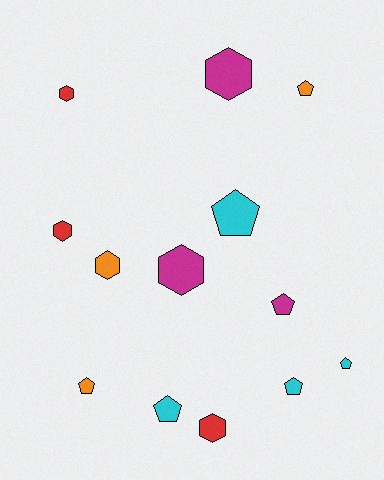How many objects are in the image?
There are 13 objects.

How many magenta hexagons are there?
There are 2 magenta hexagons.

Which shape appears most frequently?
Pentagon, with 7 objects.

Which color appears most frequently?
Cyan, with 4 objects.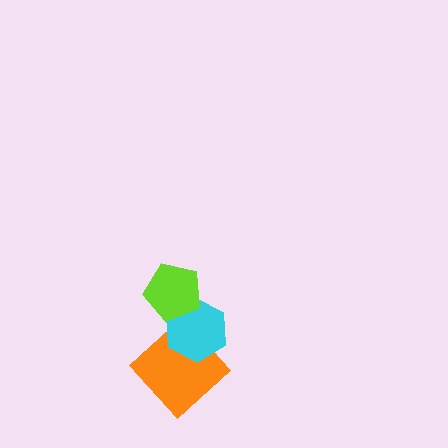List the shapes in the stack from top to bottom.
From top to bottom: the lime pentagon, the cyan hexagon, the orange diamond.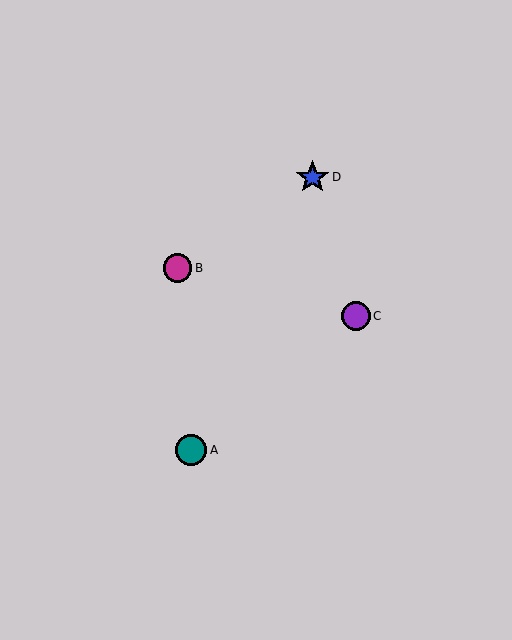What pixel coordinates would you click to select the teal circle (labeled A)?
Click at (191, 450) to select the teal circle A.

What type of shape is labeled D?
Shape D is a blue star.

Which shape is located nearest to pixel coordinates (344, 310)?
The purple circle (labeled C) at (356, 316) is nearest to that location.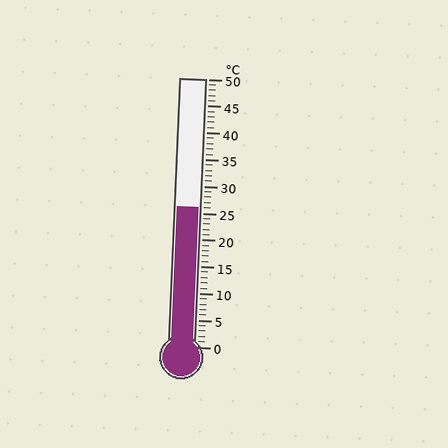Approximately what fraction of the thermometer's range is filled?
The thermometer is filled to approximately 50% of its range.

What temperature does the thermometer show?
The thermometer shows approximately 26°C.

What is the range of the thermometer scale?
The thermometer scale ranges from 0°C to 50°C.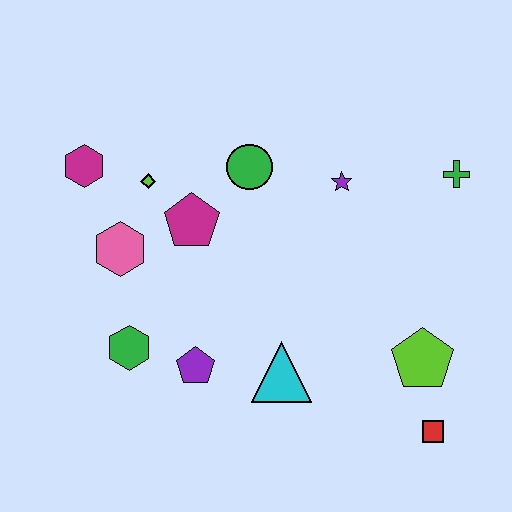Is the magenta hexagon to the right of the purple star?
No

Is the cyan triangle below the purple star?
Yes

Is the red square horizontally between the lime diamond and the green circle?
No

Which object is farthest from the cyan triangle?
The magenta hexagon is farthest from the cyan triangle.